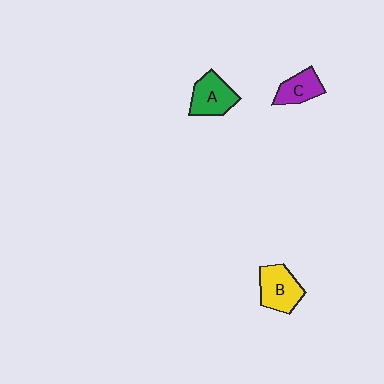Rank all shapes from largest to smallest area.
From largest to smallest: B (yellow), A (green), C (purple).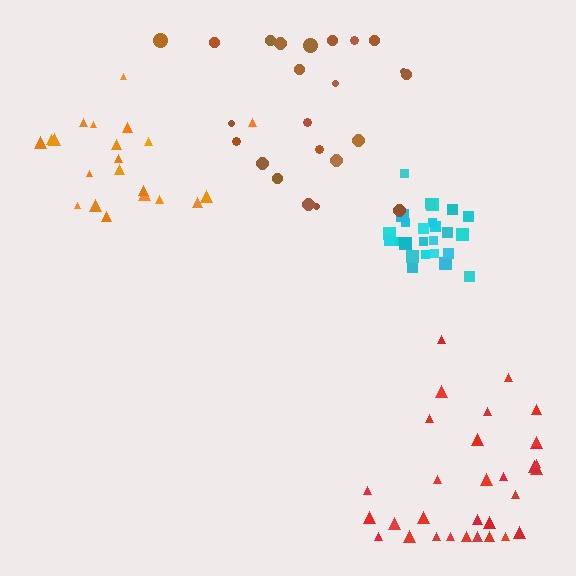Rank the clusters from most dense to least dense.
cyan, orange, red, brown.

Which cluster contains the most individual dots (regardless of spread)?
Red (31).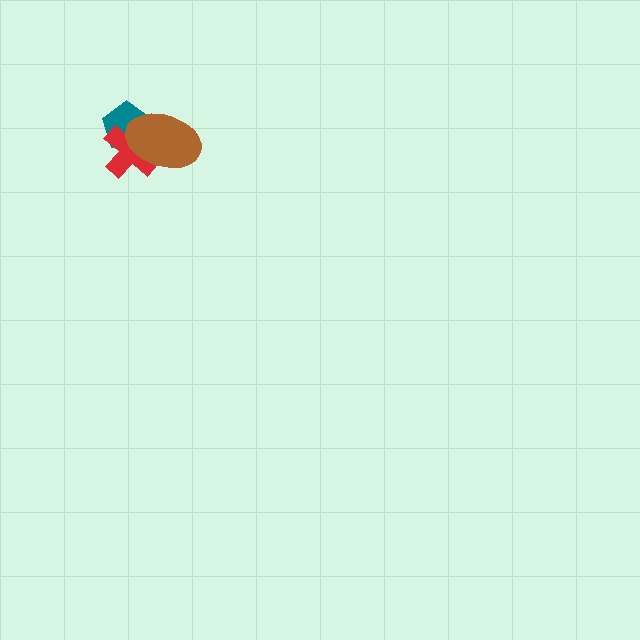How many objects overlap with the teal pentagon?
2 objects overlap with the teal pentagon.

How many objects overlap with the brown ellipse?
2 objects overlap with the brown ellipse.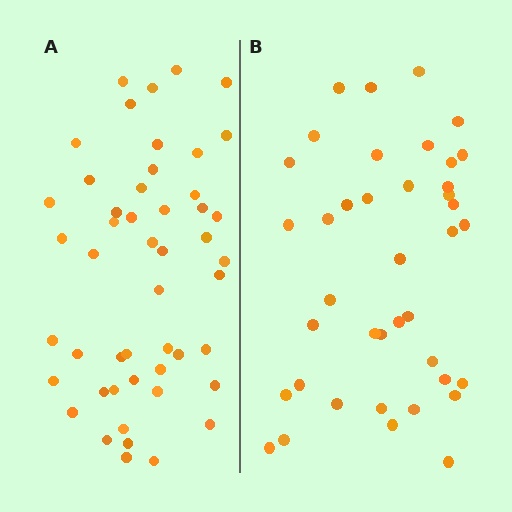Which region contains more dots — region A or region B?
Region A (the left region) has more dots.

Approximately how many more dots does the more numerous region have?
Region A has roughly 8 or so more dots than region B.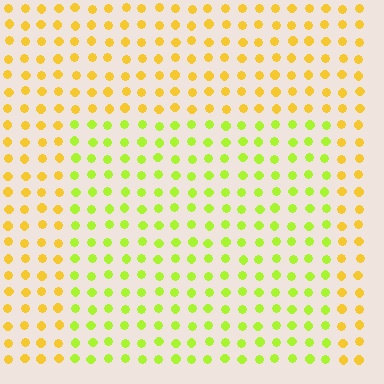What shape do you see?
I see a rectangle.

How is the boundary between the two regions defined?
The boundary is defined purely by a slight shift in hue (about 38 degrees). Spacing, size, and orientation are identical on both sides.